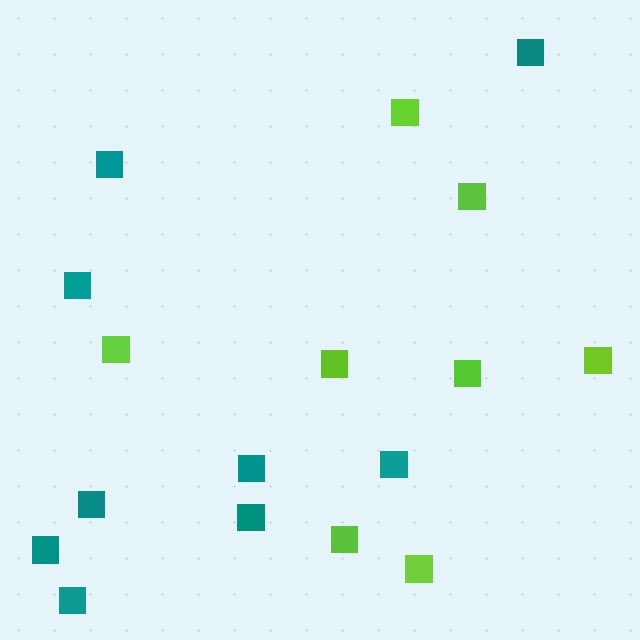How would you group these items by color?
There are 2 groups: one group of teal squares (9) and one group of lime squares (8).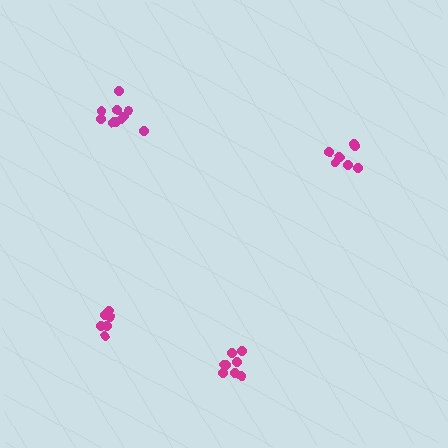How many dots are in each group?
Group 1: 9 dots, Group 2: 7 dots, Group 3: 10 dots, Group 4: 6 dots (32 total).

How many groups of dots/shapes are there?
There are 4 groups.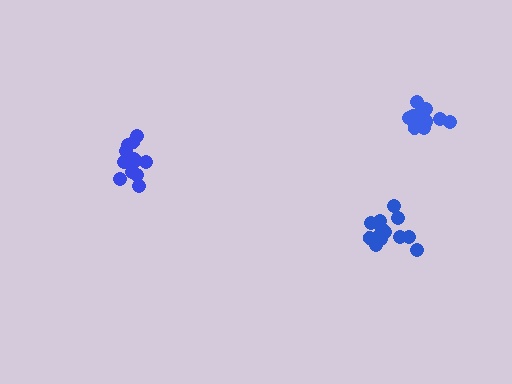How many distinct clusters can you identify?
There are 3 distinct clusters.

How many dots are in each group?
Group 1: 14 dots, Group 2: 13 dots, Group 3: 13 dots (40 total).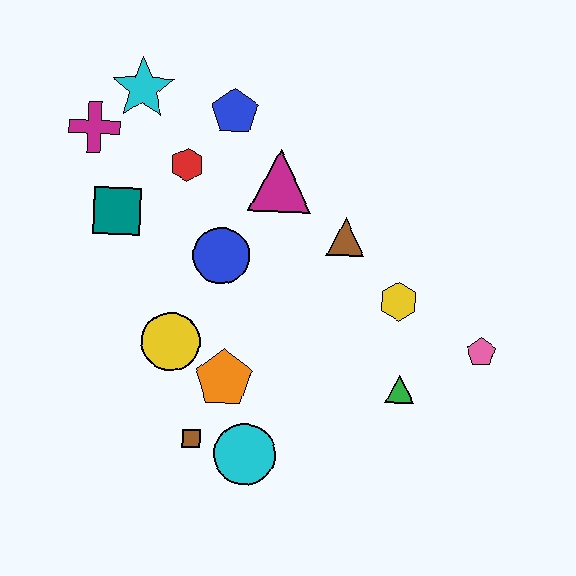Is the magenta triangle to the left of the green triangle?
Yes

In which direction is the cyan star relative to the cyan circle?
The cyan star is above the cyan circle.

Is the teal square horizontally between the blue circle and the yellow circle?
No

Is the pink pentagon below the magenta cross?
Yes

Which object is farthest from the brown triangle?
The magenta cross is farthest from the brown triangle.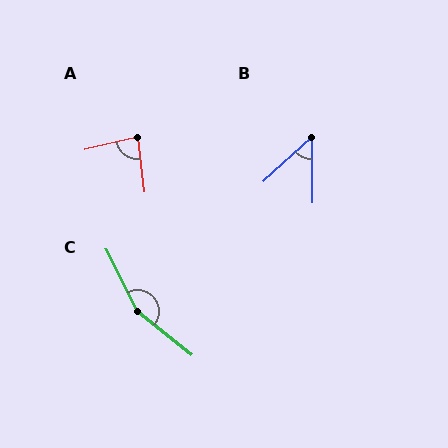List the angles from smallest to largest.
B (48°), A (83°), C (155°).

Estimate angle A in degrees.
Approximately 83 degrees.